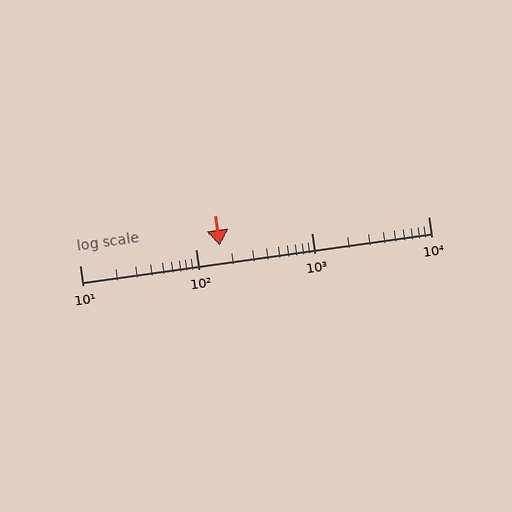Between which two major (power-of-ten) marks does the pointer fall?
The pointer is between 100 and 1000.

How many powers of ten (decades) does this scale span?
The scale spans 3 decades, from 10 to 10000.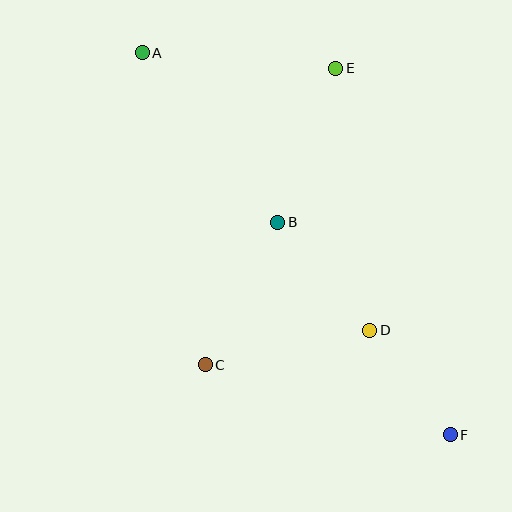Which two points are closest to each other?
Points D and F are closest to each other.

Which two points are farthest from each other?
Points A and F are farthest from each other.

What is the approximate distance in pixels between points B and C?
The distance between B and C is approximately 160 pixels.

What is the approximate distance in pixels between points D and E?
The distance between D and E is approximately 264 pixels.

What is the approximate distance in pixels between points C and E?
The distance between C and E is approximately 324 pixels.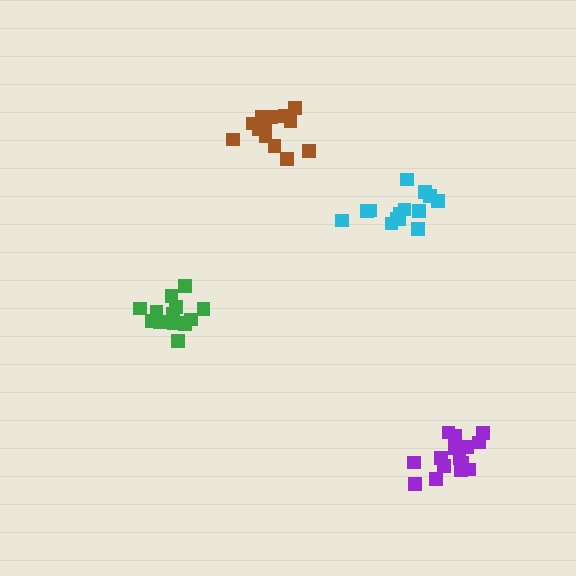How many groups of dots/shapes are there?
There are 4 groups.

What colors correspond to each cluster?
The clusters are colored: purple, cyan, brown, green.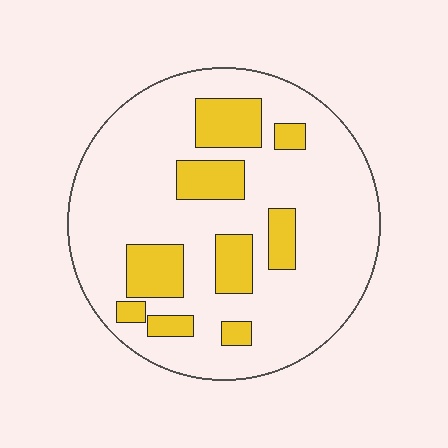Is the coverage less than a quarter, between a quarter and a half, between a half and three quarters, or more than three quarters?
Less than a quarter.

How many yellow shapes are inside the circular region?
9.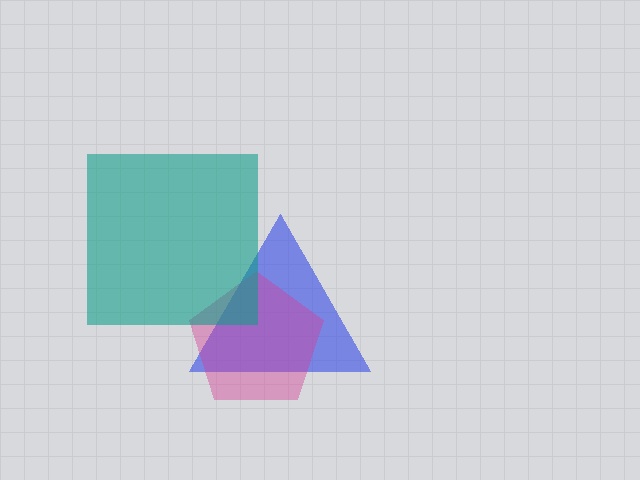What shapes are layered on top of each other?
The layered shapes are: a blue triangle, a magenta pentagon, a teal square.